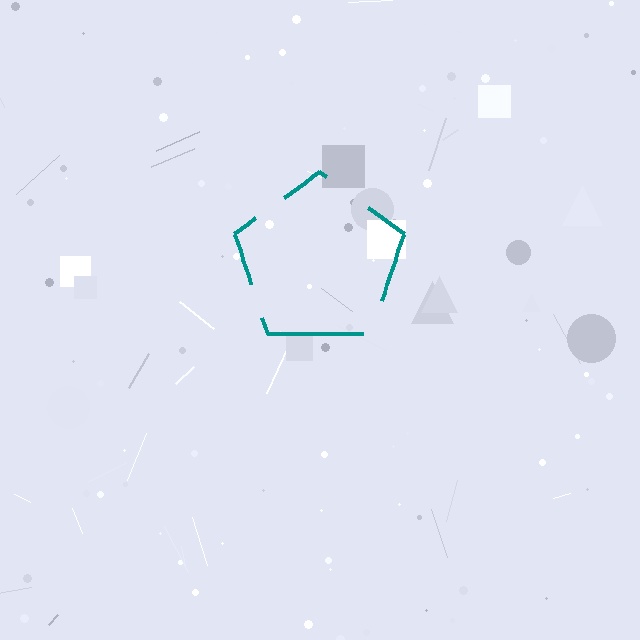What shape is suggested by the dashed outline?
The dashed outline suggests a pentagon.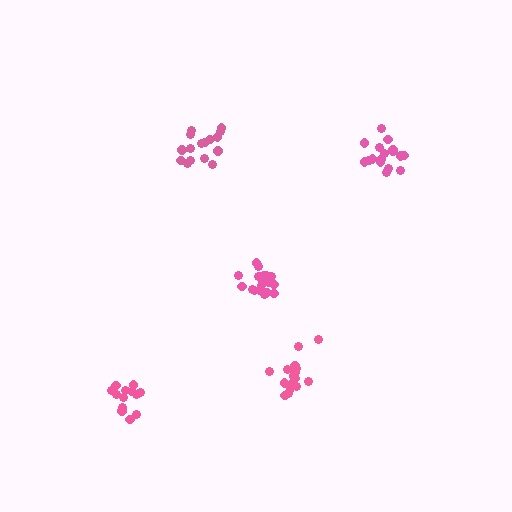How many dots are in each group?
Group 1: 16 dots, Group 2: 17 dots, Group 3: 17 dots, Group 4: 18 dots, Group 5: 13 dots (81 total).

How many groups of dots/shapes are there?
There are 5 groups.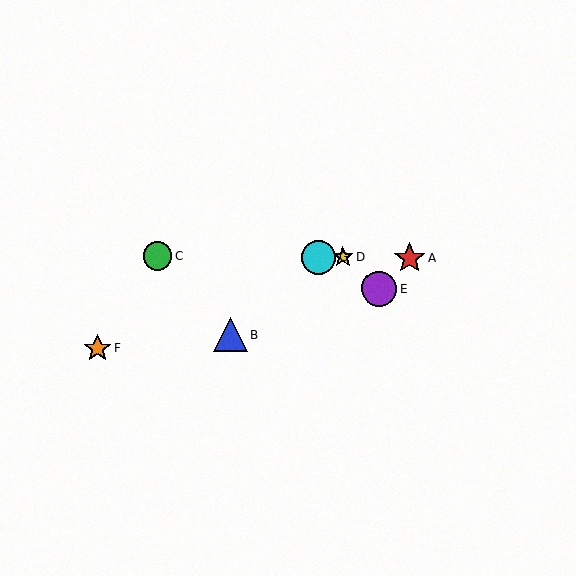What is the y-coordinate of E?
Object E is at y≈288.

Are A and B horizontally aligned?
No, A is at y≈258 and B is at y≈334.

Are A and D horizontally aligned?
Yes, both are at y≈258.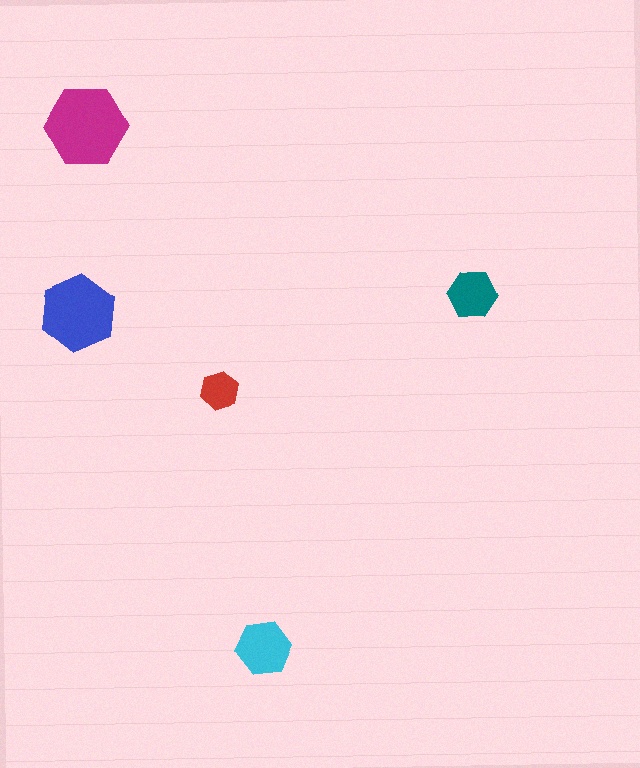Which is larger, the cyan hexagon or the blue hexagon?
The blue one.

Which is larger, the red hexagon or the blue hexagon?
The blue one.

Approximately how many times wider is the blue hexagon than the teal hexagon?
About 1.5 times wider.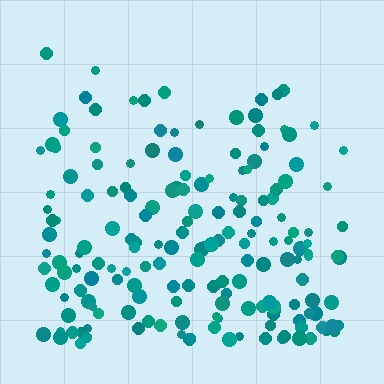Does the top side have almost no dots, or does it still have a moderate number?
Still a moderate number, just noticeably fewer than the bottom.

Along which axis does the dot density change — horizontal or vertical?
Vertical.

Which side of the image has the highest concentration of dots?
The bottom.